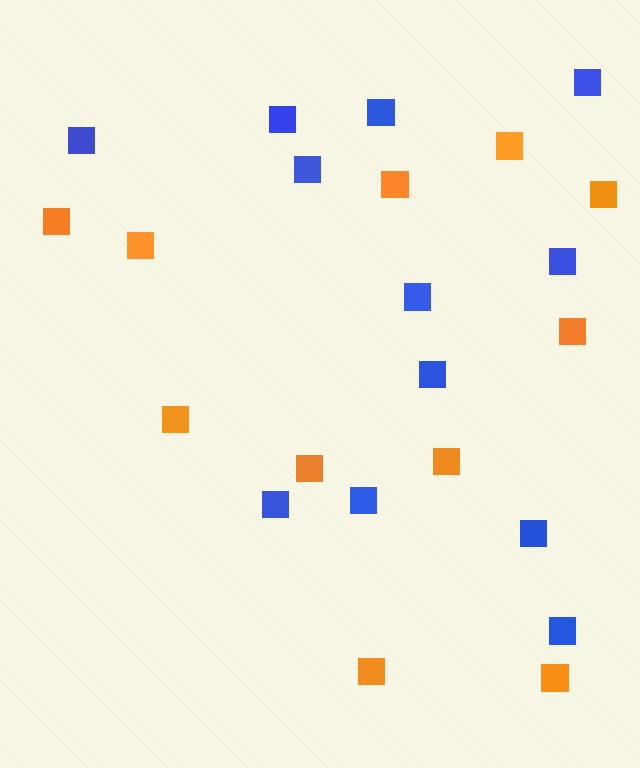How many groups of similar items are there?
There are 2 groups: one group of blue squares (12) and one group of orange squares (11).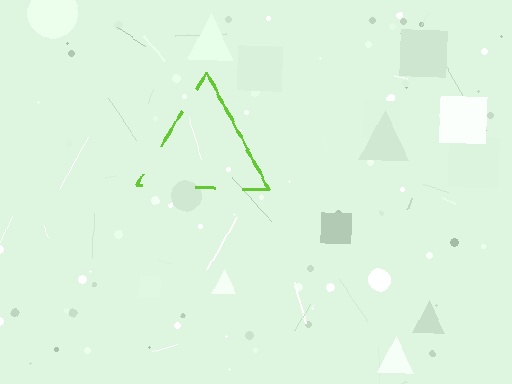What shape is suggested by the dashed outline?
The dashed outline suggests a triangle.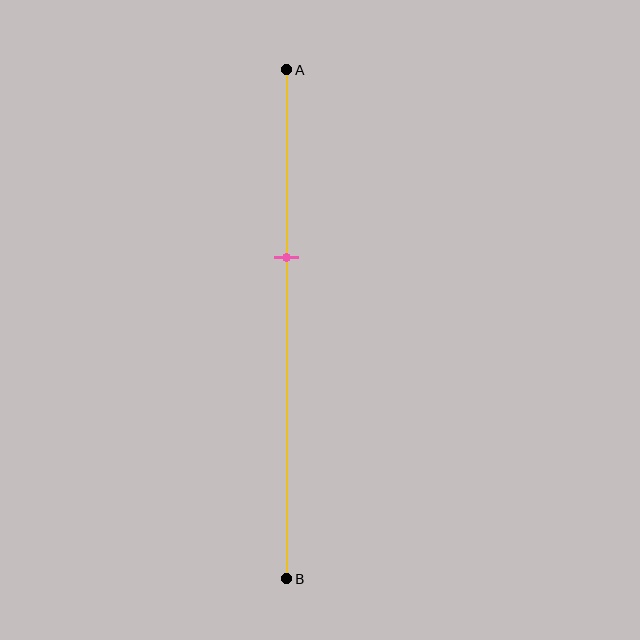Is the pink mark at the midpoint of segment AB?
No, the mark is at about 35% from A, not at the 50% midpoint.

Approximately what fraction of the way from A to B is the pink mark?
The pink mark is approximately 35% of the way from A to B.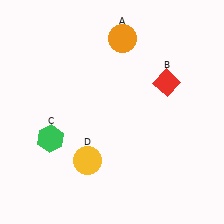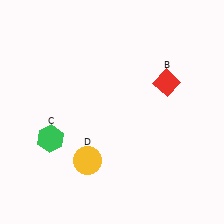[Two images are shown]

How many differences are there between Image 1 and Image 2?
There is 1 difference between the two images.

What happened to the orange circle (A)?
The orange circle (A) was removed in Image 2. It was in the top-right area of Image 1.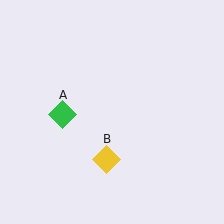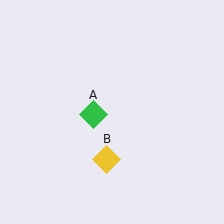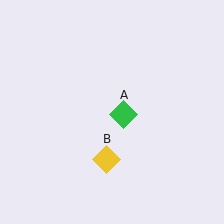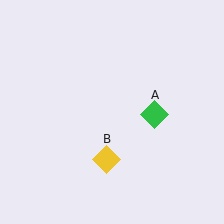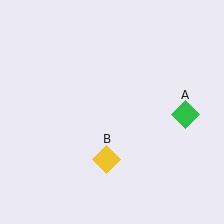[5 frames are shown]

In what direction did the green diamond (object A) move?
The green diamond (object A) moved right.